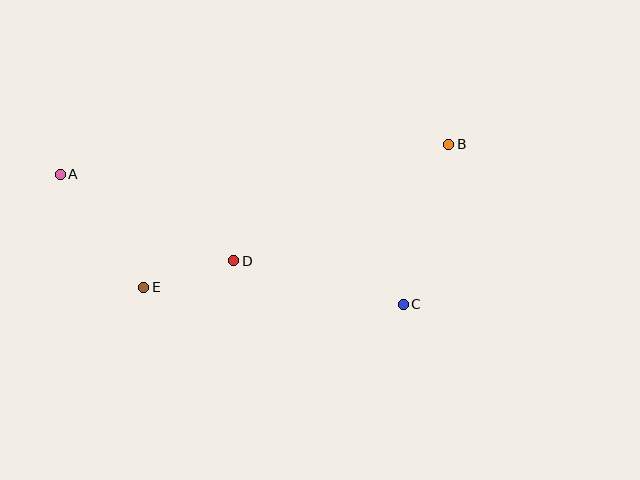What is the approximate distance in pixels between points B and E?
The distance between B and E is approximately 337 pixels.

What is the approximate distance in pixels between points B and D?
The distance between B and D is approximately 244 pixels.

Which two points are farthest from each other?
Points A and B are farthest from each other.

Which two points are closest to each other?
Points D and E are closest to each other.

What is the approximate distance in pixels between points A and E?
The distance between A and E is approximately 141 pixels.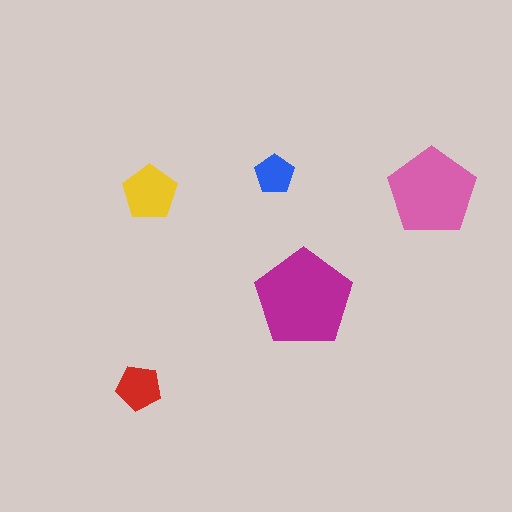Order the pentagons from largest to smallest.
the magenta one, the pink one, the yellow one, the red one, the blue one.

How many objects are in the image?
There are 5 objects in the image.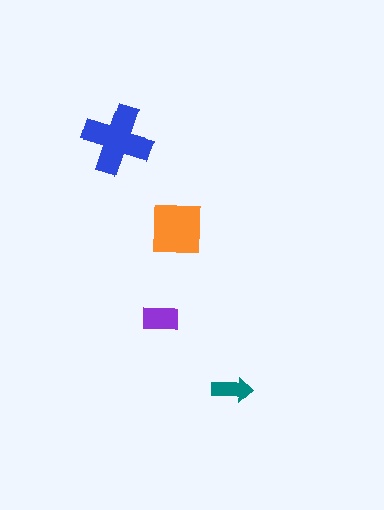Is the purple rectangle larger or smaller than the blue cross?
Smaller.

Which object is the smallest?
The teal arrow.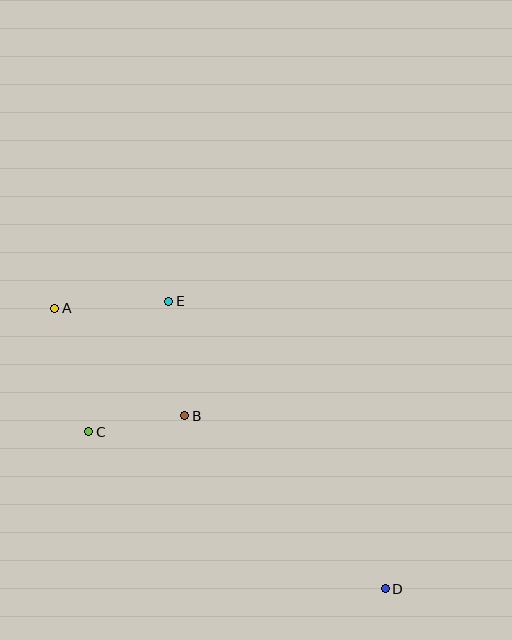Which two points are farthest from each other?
Points A and D are farthest from each other.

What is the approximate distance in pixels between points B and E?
The distance between B and E is approximately 116 pixels.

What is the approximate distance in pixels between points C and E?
The distance between C and E is approximately 153 pixels.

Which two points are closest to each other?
Points B and C are closest to each other.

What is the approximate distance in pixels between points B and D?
The distance between B and D is approximately 264 pixels.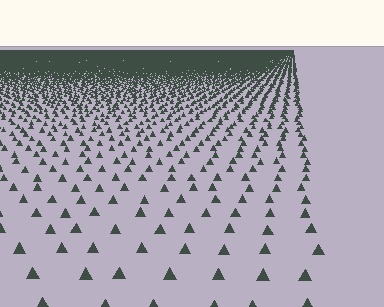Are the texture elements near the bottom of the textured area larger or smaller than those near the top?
Larger. Near the bottom, elements are closer to the viewer and appear at a bigger on-screen size.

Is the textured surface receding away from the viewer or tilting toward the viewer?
The surface is receding away from the viewer. Texture elements get smaller and denser toward the top.